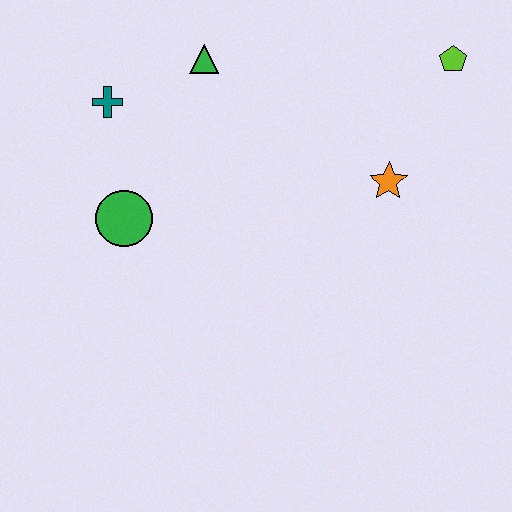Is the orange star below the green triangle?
Yes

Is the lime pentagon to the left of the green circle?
No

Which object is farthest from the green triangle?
The lime pentagon is farthest from the green triangle.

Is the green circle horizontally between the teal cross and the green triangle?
Yes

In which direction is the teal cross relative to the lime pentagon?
The teal cross is to the left of the lime pentagon.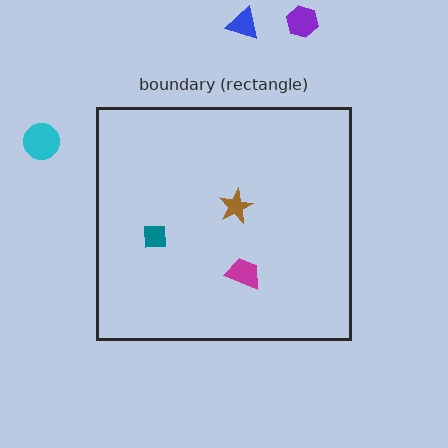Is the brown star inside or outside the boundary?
Inside.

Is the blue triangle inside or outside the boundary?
Outside.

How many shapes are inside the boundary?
3 inside, 3 outside.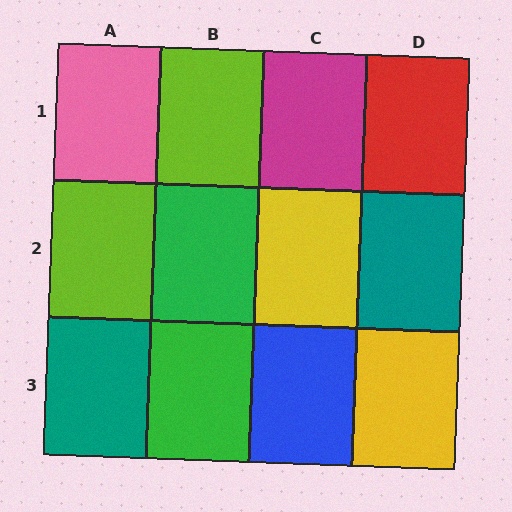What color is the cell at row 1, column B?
Lime.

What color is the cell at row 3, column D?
Yellow.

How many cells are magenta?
1 cell is magenta.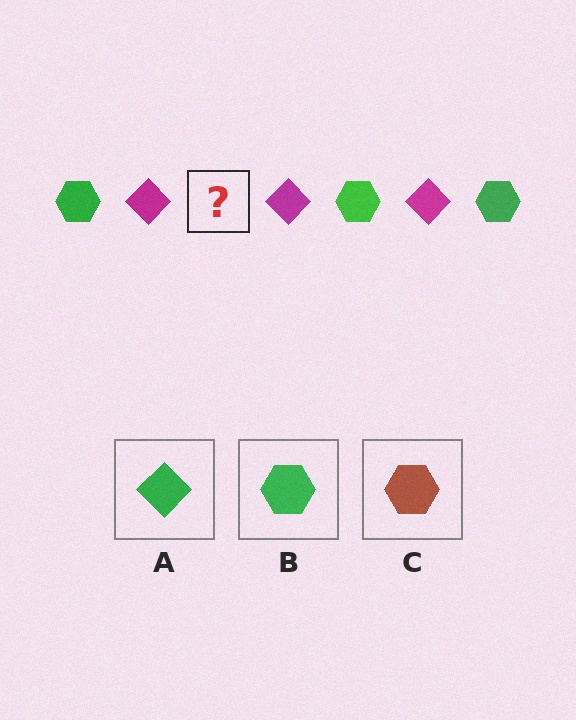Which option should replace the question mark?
Option B.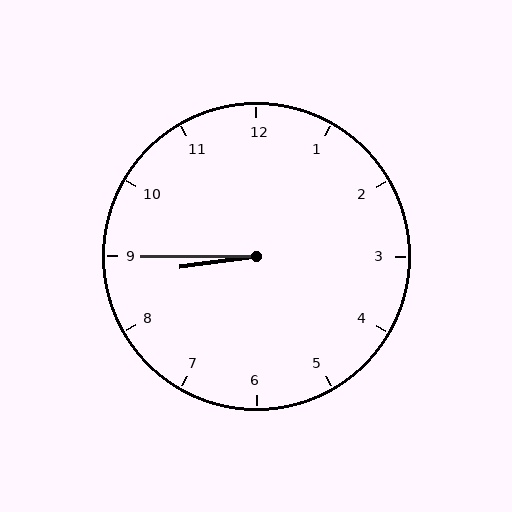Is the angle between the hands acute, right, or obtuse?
It is acute.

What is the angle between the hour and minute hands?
Approximately 8 degrees.